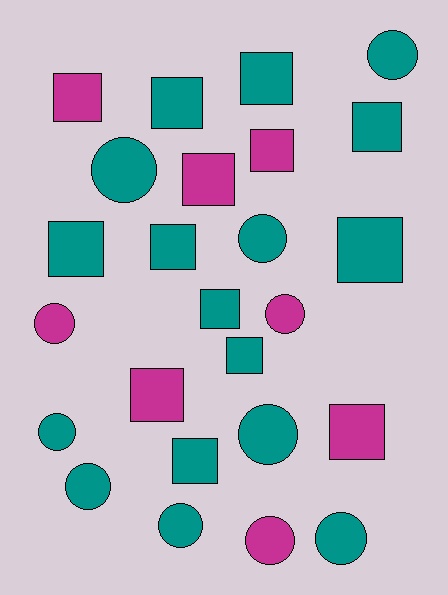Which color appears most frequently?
Teal, with 17 objects.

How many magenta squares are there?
There are 5 magenta squares.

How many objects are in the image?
There are 25 objects.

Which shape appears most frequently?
Square, with 14 objects.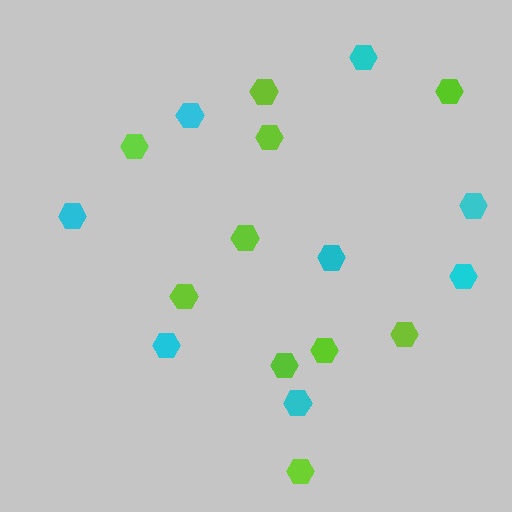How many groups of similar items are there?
There are 2 groups: one group of cyan hexagons (8) and one group of lime hexagons (10).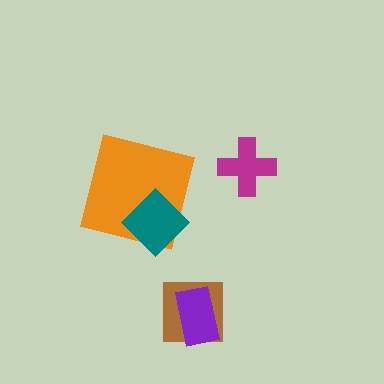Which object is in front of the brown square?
The purple rectangle is in front of the brown square.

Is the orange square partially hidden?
Yes, it is partially covered by another shape.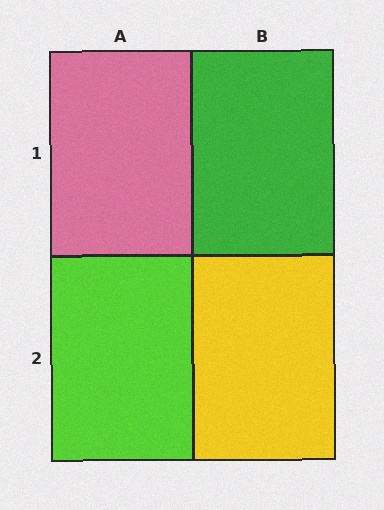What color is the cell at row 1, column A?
Pink.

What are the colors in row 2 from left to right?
Lime, yellow.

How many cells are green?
1 cell is green.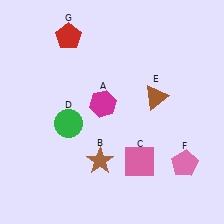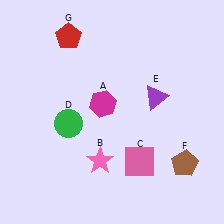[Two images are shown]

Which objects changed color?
B changed from brown to pink. E changed from brown to purple. F changed from pink to brown.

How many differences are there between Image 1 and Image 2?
There are 3 differences between the two images.